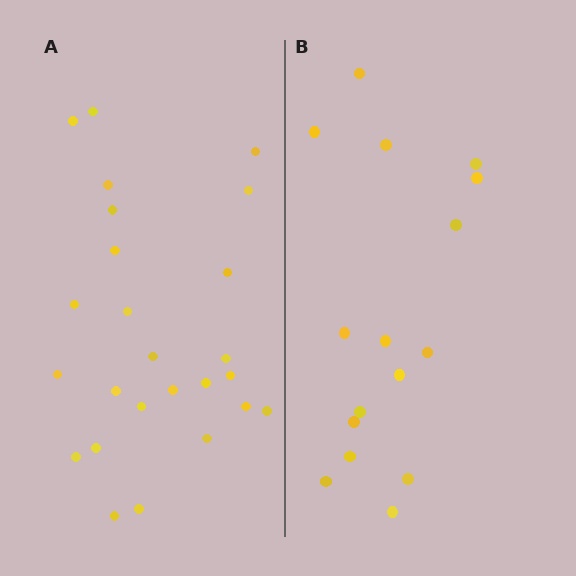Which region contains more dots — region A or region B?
Region A (the left region) has more dots.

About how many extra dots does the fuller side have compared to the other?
Region A has roughly 8 or so more dots than region B.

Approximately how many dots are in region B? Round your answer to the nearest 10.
About 20 dots. (The exact count is 16, which rounds to 20.)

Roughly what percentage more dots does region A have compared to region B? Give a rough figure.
About 55% more.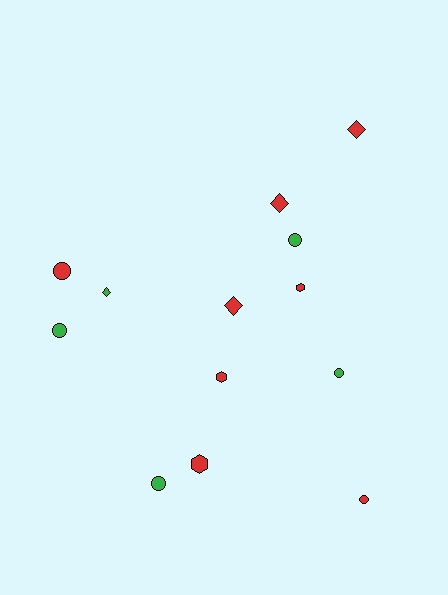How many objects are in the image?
There are 13 objects.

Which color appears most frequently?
Red, with 8 objects.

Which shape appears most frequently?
Circle, with 6 objects.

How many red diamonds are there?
There are 3 red diamonds.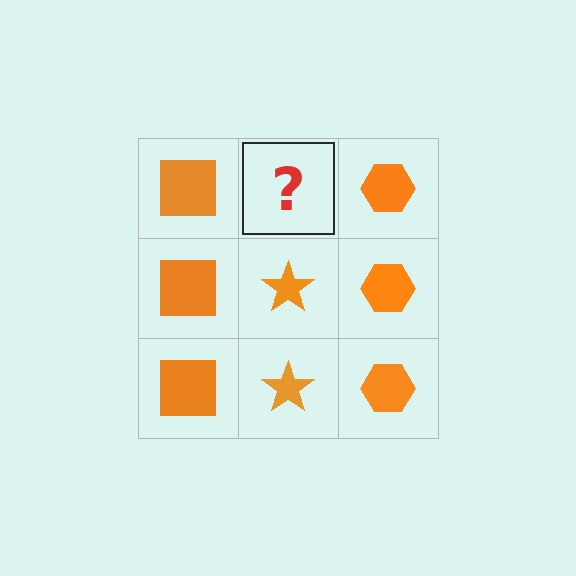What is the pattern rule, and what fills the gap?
The rule is that each column has a consistent shape. The gap should be filled with an orange star.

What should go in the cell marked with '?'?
The missing cell should contain an orange star.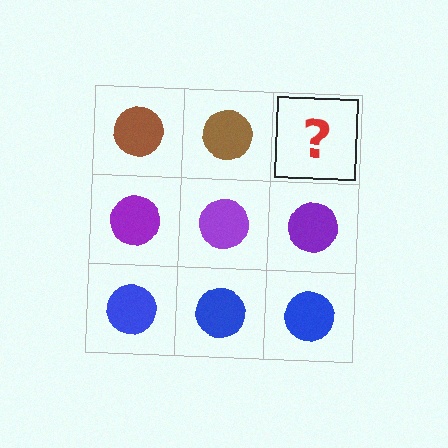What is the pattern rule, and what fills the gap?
The rule is that each row has a consistent color. The gap should be filled with a brown circle.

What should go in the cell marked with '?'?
The missing cell should contain a brown circle.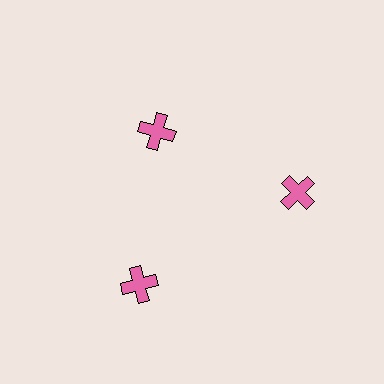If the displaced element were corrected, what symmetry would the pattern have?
It would have 3-fold rotational symmetry — the pattern would map onto itself every 120 degrees.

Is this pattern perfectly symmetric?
No. The 3 pink crosses are arranged in a ring, but one element near the 11 o'clock position is pulled inward toward the center, breaking the 3-fold rotational symmetry.